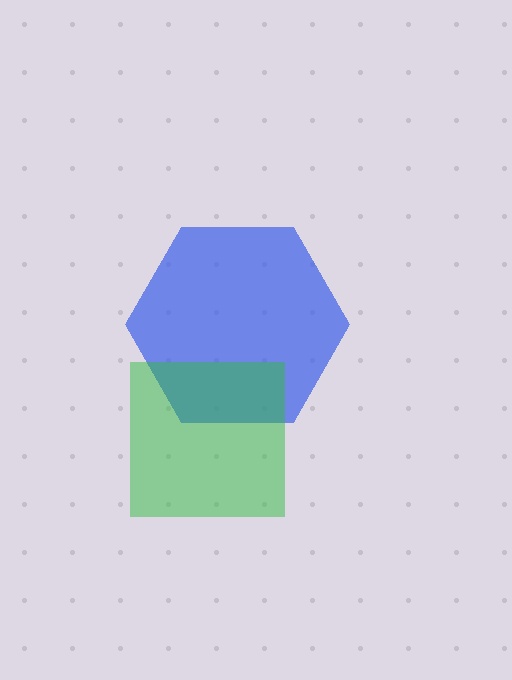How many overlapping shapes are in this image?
There are 2 overlapping shapes in the image.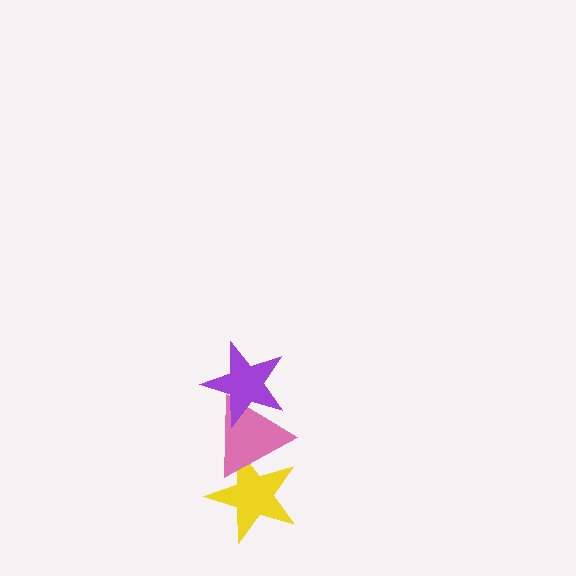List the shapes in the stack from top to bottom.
From top to bottom: the purple star, the pink triangle, the yellow star.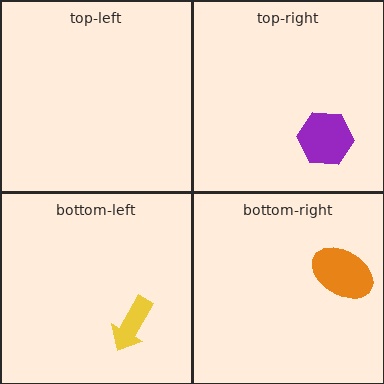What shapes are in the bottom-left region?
The yellow arrow.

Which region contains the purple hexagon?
The top-right region.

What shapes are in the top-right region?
The purple hexagon.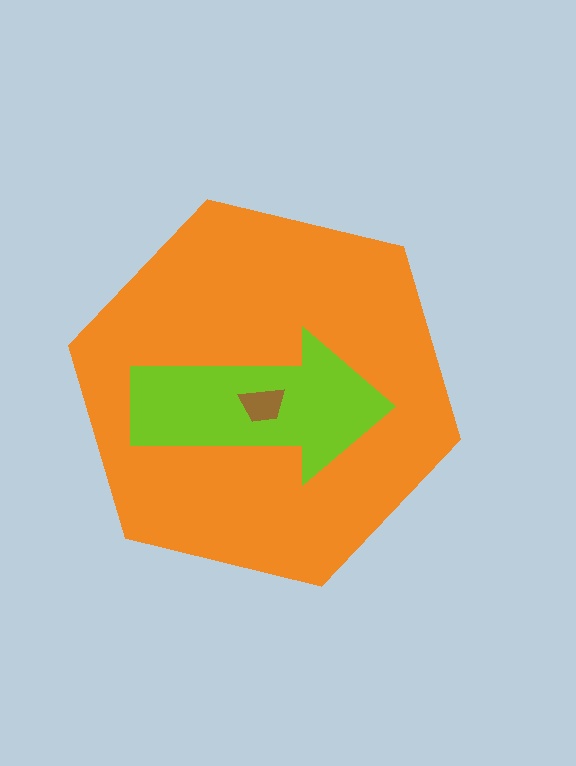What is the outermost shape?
The orange hexagon.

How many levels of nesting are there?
3.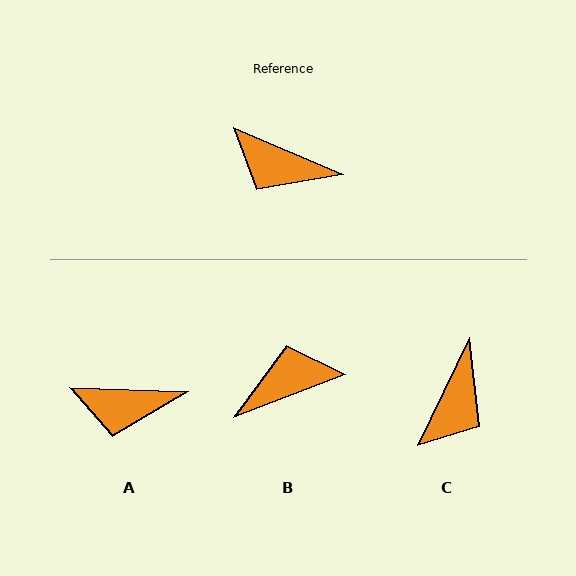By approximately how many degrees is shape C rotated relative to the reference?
Approximately 87 degrees counter-clockwise.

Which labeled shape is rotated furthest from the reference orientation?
B, about 136 degrees away.